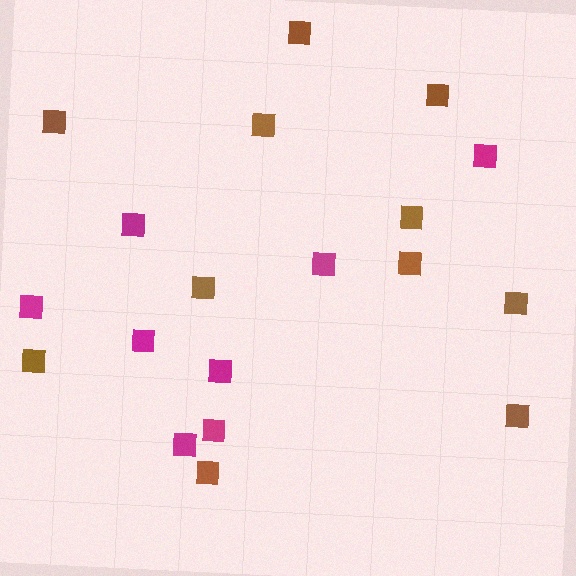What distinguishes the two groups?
There are 2 groups: one group of brown squares (11) and one group of magenta squares (8).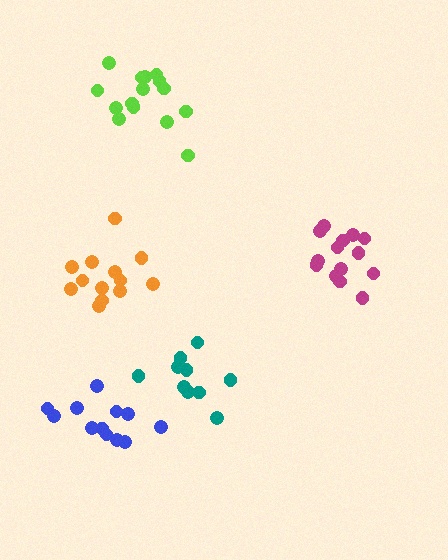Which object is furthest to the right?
The magenta cluster is rightmost.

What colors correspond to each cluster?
The clusters are colored: magenta, lime, blue, orange, teal.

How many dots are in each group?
Group 1: 14 dots, Group 2: 15 dots, Group 3: 12 dots, Group 4: 13 dots, Group 5: 10 dots (64 total).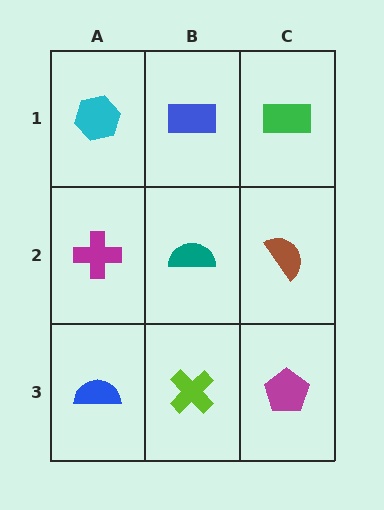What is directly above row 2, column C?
A green rectangle.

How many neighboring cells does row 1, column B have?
3.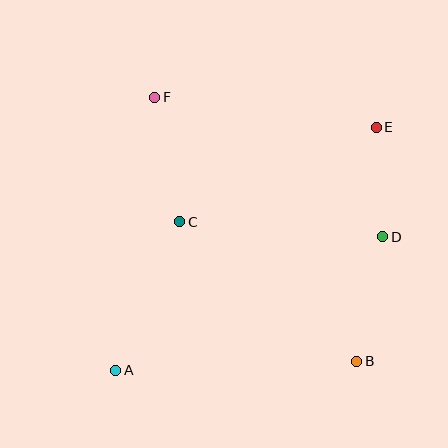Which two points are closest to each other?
Points D and E are closest to each other.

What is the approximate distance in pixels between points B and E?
The distance between B and E is approximately 235 pixels.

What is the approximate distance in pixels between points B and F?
The distance between B and F is approximately 332 pixels.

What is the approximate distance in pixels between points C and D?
The distance between C and D is approximately 204 pixels.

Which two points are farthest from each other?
Points A and E are farthest from each other.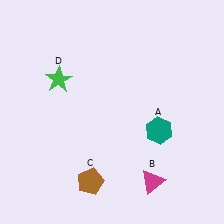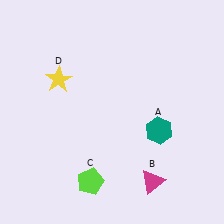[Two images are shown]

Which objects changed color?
C changed from brown to lime. D changed from green to yellow.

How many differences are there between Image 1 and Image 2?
There are 2 differences between the two images.